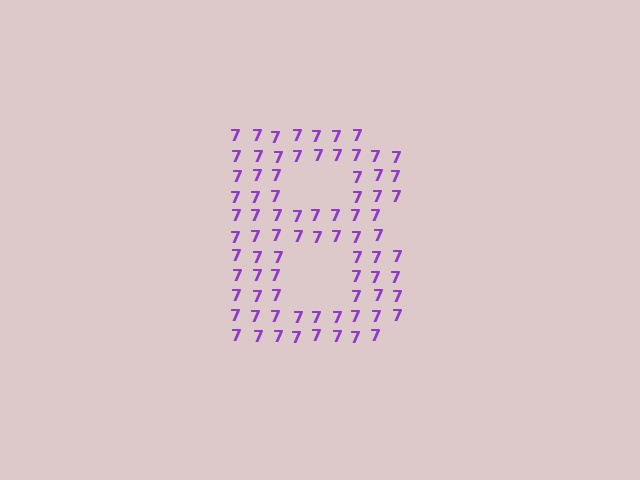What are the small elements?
The small elements are digit 7's.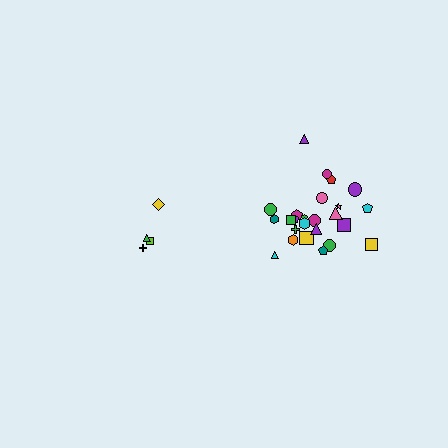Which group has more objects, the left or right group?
The right group.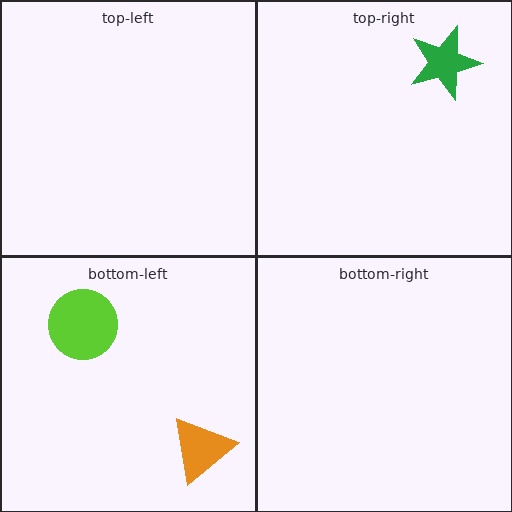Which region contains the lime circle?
The bottom-left region.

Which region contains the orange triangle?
The bottom-left region.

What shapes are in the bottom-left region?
The lime circle, the orange triangle.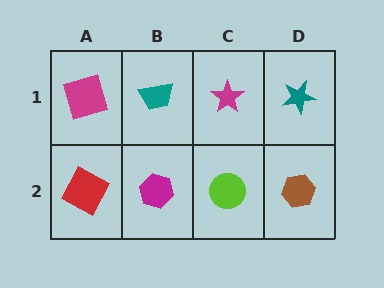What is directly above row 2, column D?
A teal star.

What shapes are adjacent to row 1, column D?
A brown hexagon (row 2, column D), a magenta star (row 1, column C).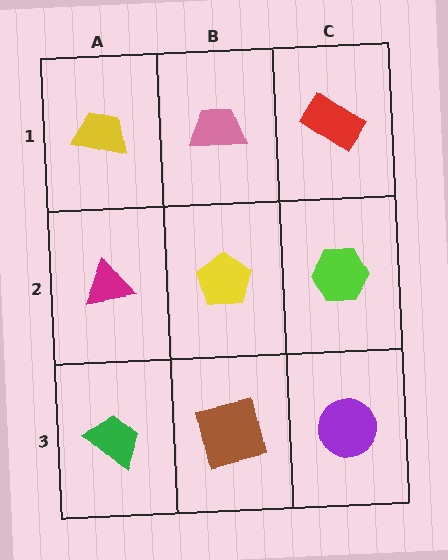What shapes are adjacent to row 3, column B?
A yellow pentagon (row 2, column B), a green trapezoid (row 3, column A), a purple circle (row 3, column C).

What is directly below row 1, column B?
A yellow pentagon.